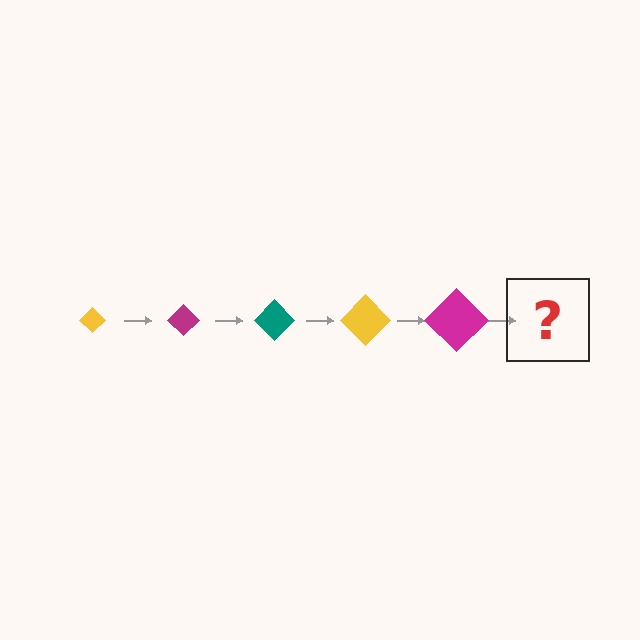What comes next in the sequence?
The next element should be a teal diamond, larger than the previous one.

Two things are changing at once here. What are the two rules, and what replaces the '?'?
The two rules are that the diamond grows larger each step and the color cycles through yellow, magenta, and teal. The '?' should be a teal diamond, larger than the previous one.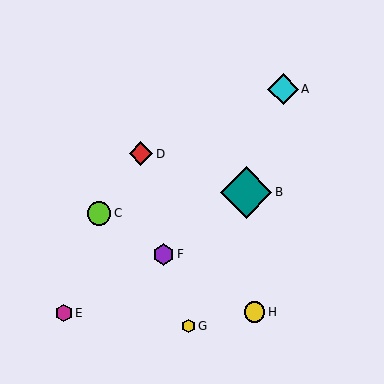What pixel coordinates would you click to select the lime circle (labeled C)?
Click at (99, 213) to select the lime circle C.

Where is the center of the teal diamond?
The center of the teal diamond is at (246, 192).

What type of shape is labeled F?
Shape F is a purple hexagon.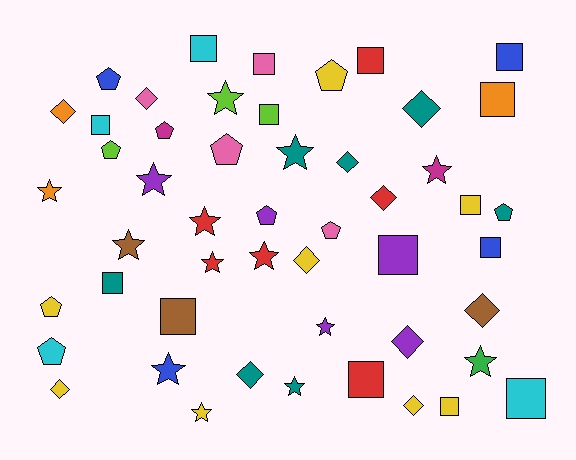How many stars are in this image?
There are 14 stars.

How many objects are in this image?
There are 50 objects.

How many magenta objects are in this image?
There are 2 magenta objects.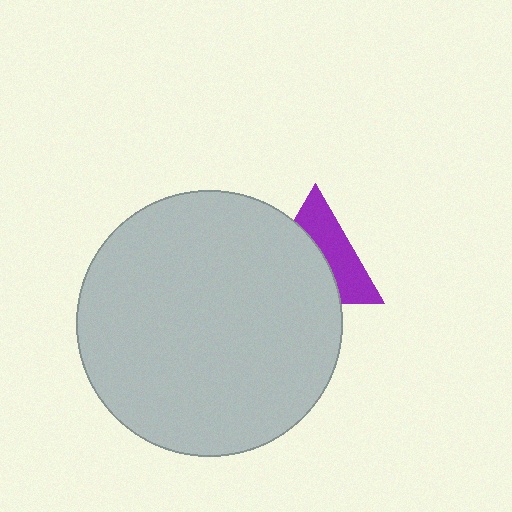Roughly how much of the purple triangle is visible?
About half of it is visible (roughly 46%).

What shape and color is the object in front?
The object in front is a light gray circle.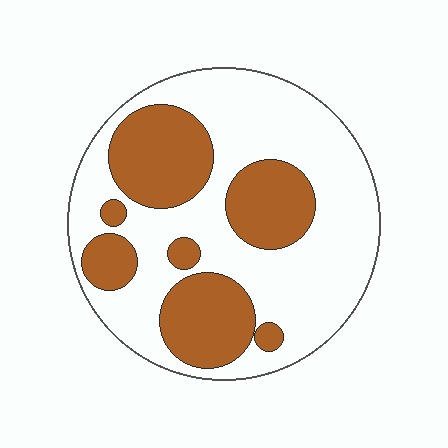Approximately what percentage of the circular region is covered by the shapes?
Approximately 35%.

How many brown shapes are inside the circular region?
7.